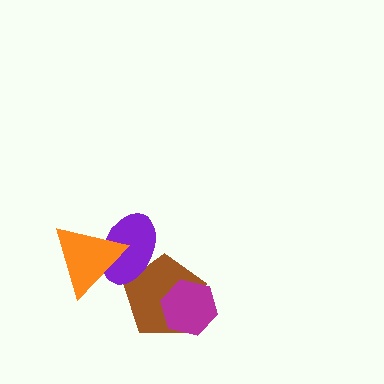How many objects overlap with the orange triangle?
1 object overlaps with the orange triangle.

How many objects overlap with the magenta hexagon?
1 object overlaps with the magenta hexagon.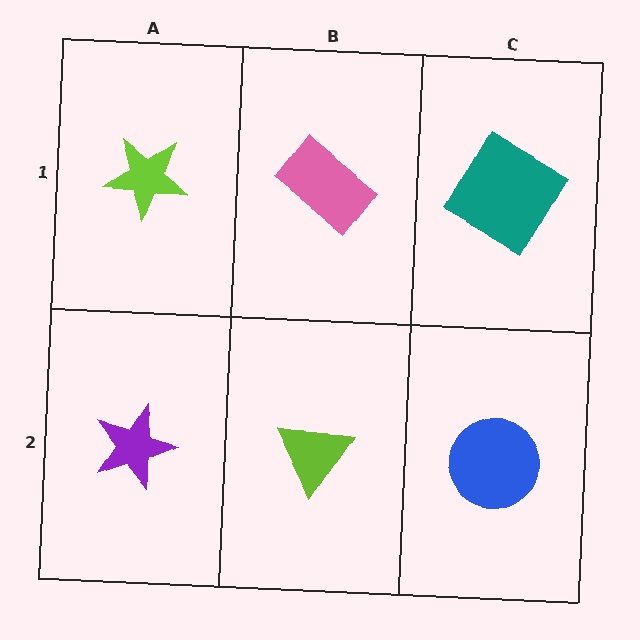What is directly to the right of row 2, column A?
A lime triangle.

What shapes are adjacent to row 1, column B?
A lime triangle (row 2, column B), a lime star (row 1, column A), a teal diamond (row 1, column C).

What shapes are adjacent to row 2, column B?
A pink rectangle (row 1, column B), a purple star (row 2, column A), a blue circle (row 2, column C).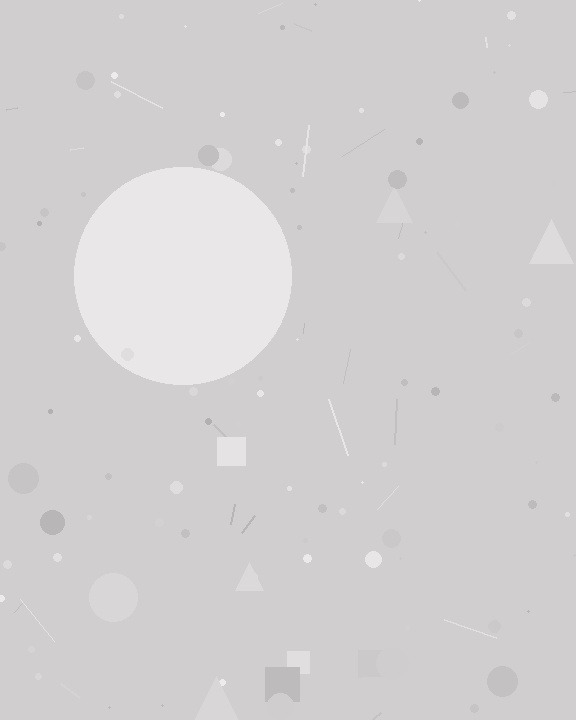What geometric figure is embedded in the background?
A circle is embedded in the background.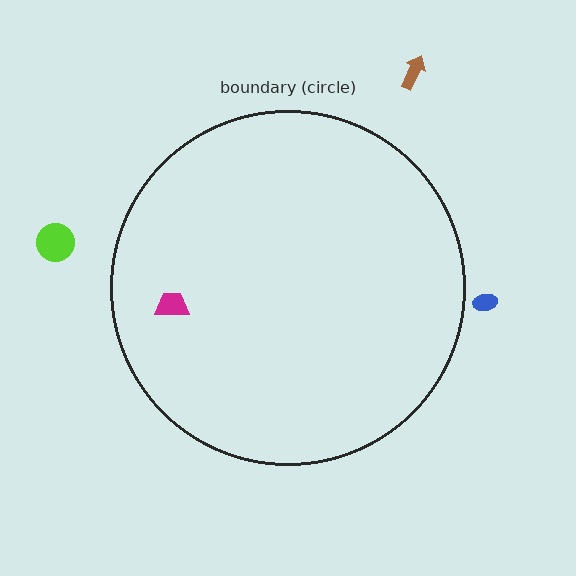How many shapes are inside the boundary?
1 inside, 3 outside.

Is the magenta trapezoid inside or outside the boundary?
Inside.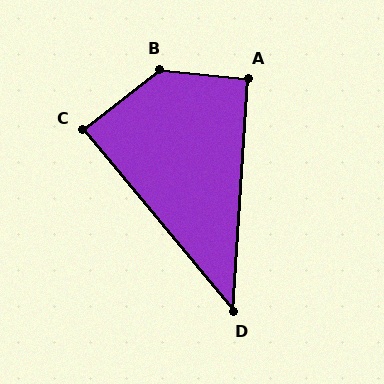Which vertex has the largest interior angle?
B, at approximately 137 degrees.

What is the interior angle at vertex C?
Approximately 88 degrees (approximately right).